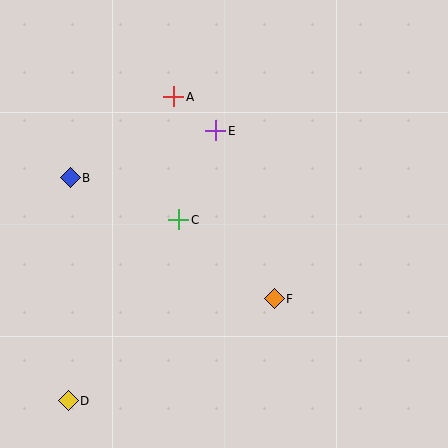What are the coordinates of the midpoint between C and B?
The midpoint between C and B is at (124, 199).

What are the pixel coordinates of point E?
Point E is at (216, 131).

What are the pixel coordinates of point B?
Point B is at (70, 178).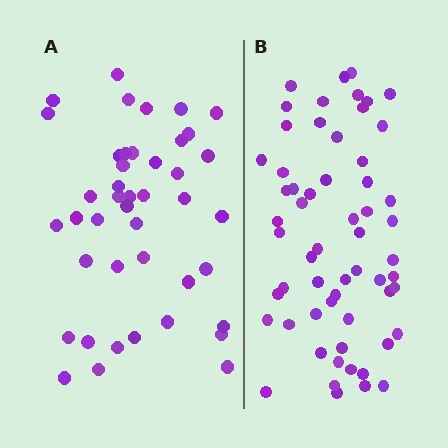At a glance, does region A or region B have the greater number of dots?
Region B (the right region) has more dots.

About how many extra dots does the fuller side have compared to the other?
Region B has approximately 15 more dots than region A.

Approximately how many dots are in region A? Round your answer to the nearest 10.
About 40 dots. (The exact count is 43, which rounds to 40.)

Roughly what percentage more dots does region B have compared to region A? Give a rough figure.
About 35% more.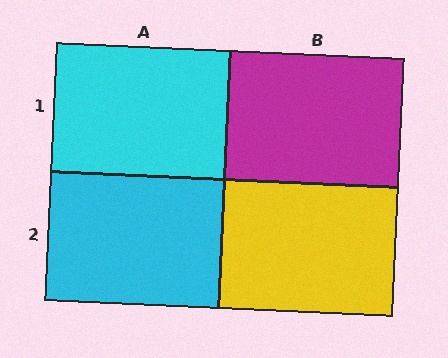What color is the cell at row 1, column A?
Cyan.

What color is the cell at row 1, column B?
Magenta.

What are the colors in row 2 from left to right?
Cyan, yellow.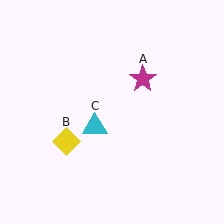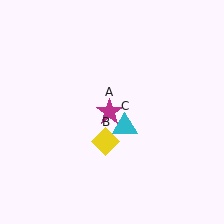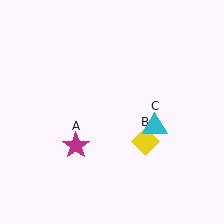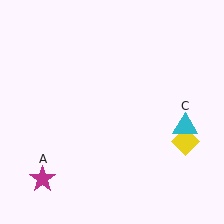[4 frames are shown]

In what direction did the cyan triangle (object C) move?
The cyan triangle (object C) moved right.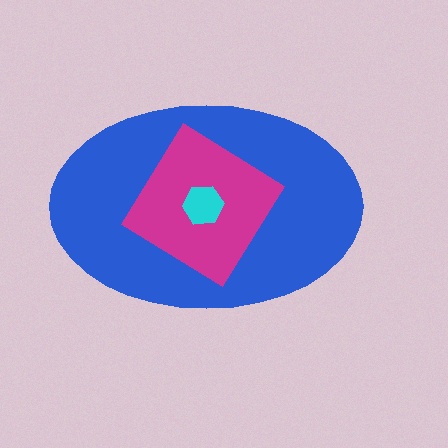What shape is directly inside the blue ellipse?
The magenta diamond.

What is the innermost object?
The cyan hexagon.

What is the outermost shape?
The blue ellipse.